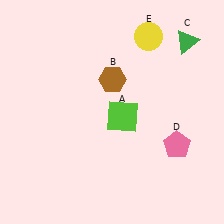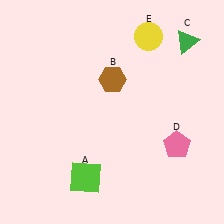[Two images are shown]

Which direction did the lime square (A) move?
The lime square (A) moved down.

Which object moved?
The lime square (A) moved down.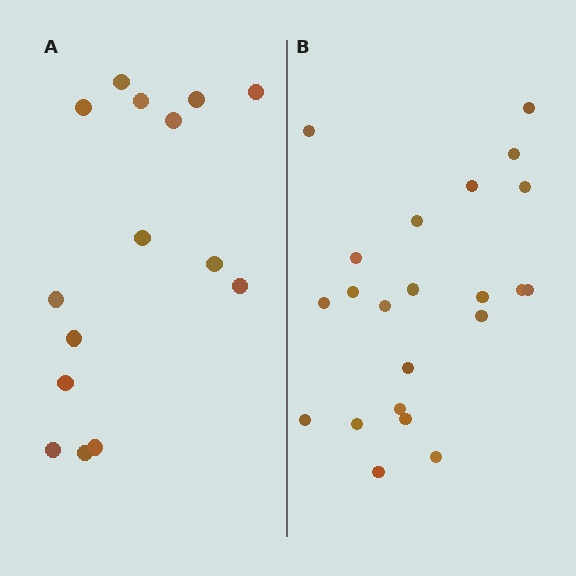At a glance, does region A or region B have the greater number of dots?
Region B (the right region) has more dots.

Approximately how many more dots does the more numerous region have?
Region B has roughly 8 or so more dots than region A.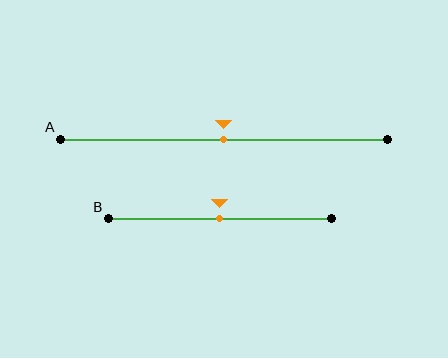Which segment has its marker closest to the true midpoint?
Segment A has its marker closest to the true midpoint.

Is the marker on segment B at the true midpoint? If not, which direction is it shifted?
Yes, the marker on segment B is at the true midpoint.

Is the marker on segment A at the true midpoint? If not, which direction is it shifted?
Yes, the marker on segment A is at the true midpoint.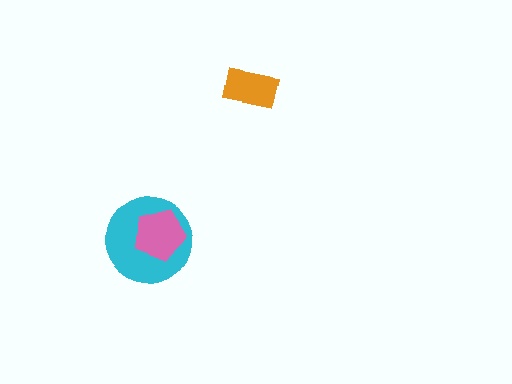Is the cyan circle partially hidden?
Yes, it is partially covered by another shape.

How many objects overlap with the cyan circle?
1 object overlaps with the cyan circle.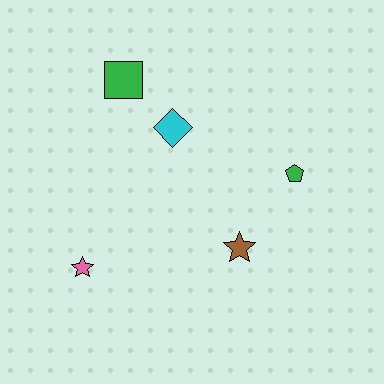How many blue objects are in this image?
There are no blue objects.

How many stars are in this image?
There are 2 stars.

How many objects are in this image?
There are 5 objects.